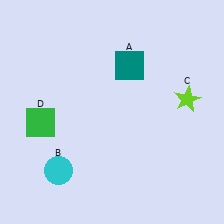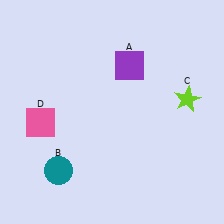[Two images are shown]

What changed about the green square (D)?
In Image 1, D is green. In Image 2, it changed to pink.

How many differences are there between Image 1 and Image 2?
There are 3 differences between the two images.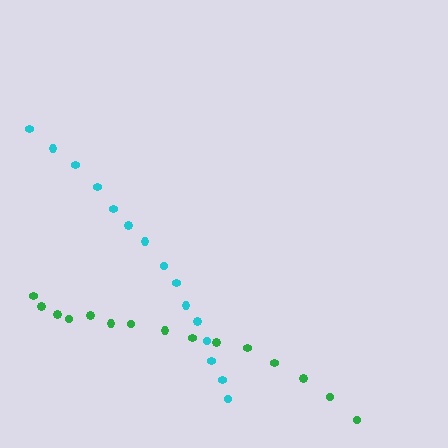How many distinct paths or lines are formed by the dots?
There are 2 distinct paths.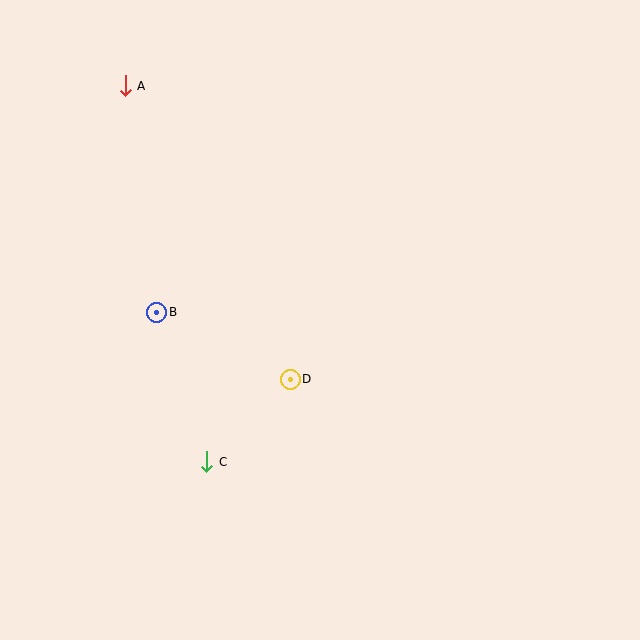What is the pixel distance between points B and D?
The distance between B and D is 149 pixels.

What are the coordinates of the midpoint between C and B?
The midpoint between C and B is at (182, 387).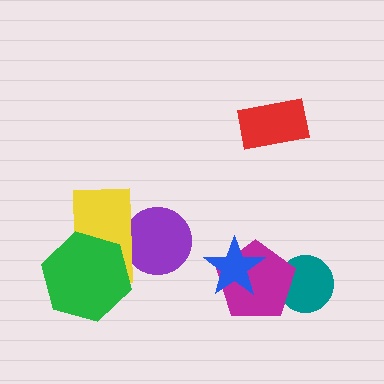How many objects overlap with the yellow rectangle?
2 objects overlap with the yellow rectangle.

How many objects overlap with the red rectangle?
0 objects overlap with the red rectangle.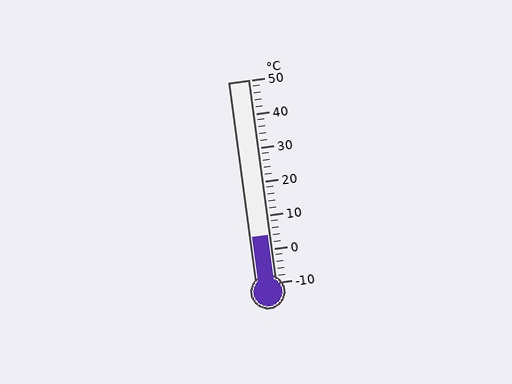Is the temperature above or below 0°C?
The temperature is above 0°C.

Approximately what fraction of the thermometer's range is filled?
The thermometer is filled to approximately 25% of its range.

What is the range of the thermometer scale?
The thermometer scale ranges from -10°C to 50°C.